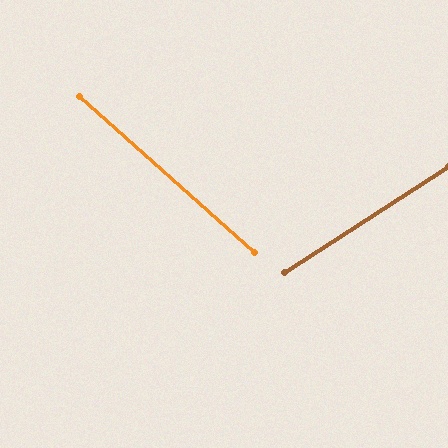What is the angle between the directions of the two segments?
Approximately 74 degrees.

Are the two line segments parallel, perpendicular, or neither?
Neither parallel nor perpendicular — they differ by about 74°.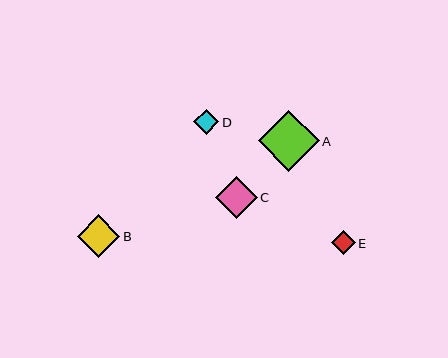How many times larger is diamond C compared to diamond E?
Diamond C is approximately 1.7 times the size of diamond E.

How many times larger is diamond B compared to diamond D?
Diamond B is approximately 1.7 times the size of diamond D.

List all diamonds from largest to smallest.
From largest to smallest: A, B, C, D, E.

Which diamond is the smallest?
Diamond E is the smallest with a size of approximately 24 pixels.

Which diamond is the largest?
Diamond A is the largest with a size of approximately 60 pixels.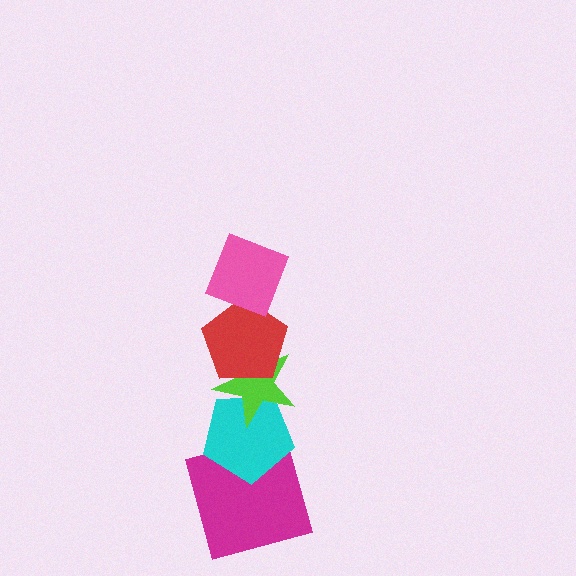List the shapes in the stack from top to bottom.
From top to bottom: the pink diamond, the red pentagon, the lime star, the cyan pentagon, the magenta square.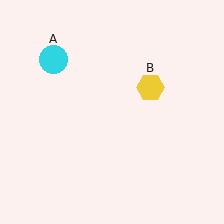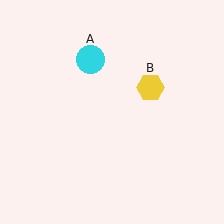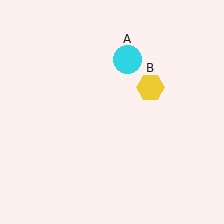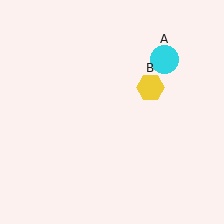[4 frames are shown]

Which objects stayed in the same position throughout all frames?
Yellow hexagon (object B) remained stationary.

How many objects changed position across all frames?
1 object changed position: cyan circle (object A).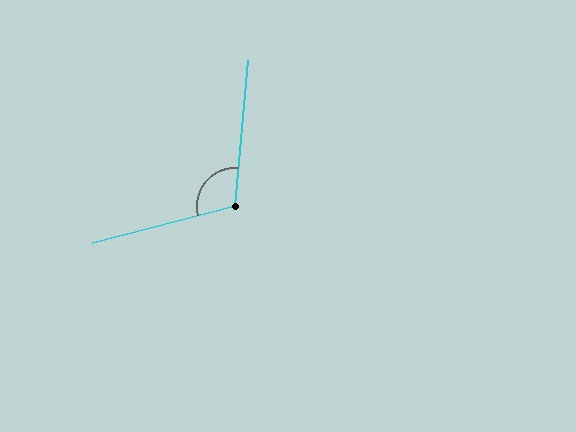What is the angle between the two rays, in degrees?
Approximately 110 degrees.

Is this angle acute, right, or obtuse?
It is obtuse.